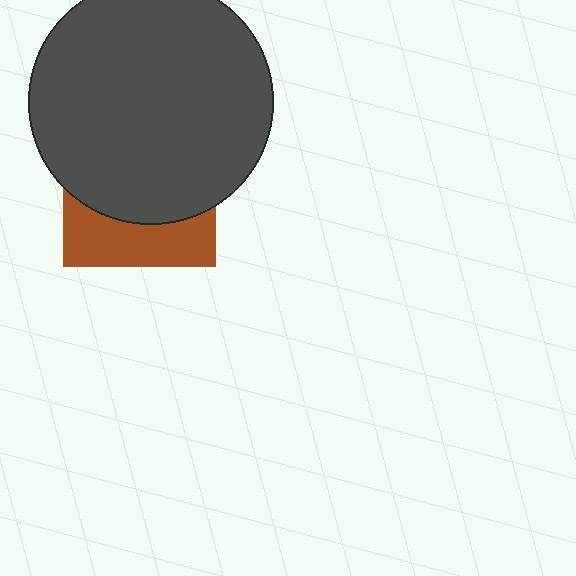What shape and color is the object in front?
The object in front is a dark gray circle.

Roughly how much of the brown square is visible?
A small part of it is visible (roughly 33%).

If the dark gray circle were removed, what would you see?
You would see the complete brown square.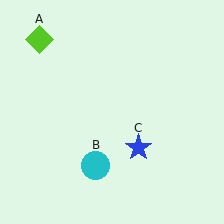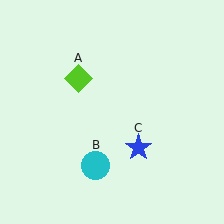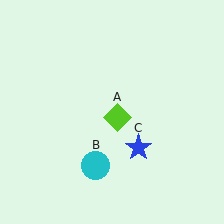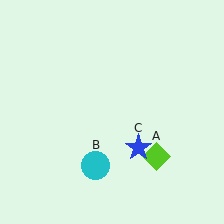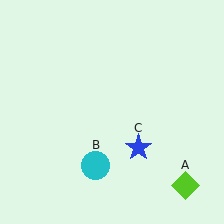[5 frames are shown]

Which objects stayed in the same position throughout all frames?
Cyan circle (object B) and blue star (object C) remained stationary.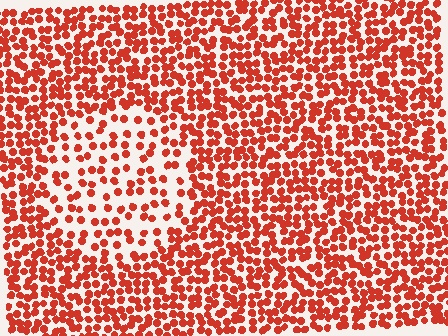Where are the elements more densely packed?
The elements are more densely packed outside the circle boundary.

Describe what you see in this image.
The image contains small red elements arranged at two different densities. A circle-shaped region is visible where the elements are less densely packed than the surrounding area.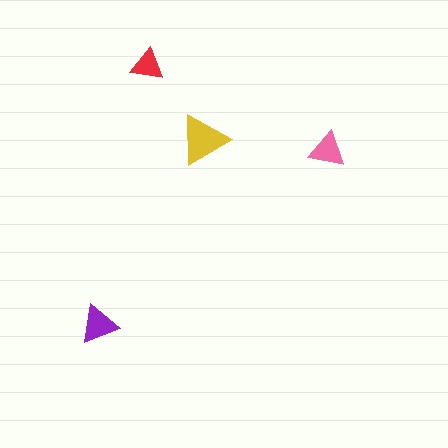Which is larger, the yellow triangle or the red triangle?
The yellow one.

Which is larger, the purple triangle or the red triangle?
The purple one.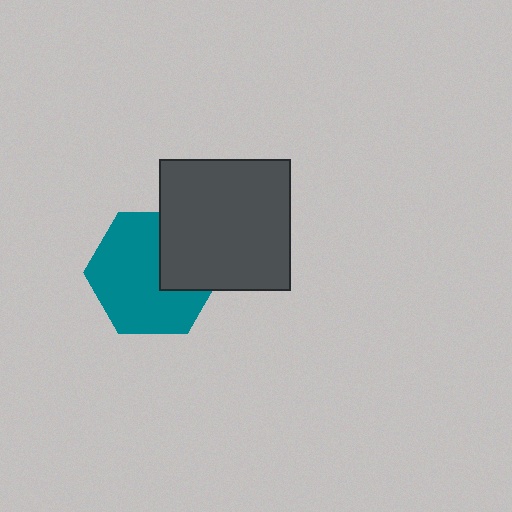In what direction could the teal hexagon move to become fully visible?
The teal hexagon could move toward the lower-left. That would shift it out from behind the dark gray square entirely.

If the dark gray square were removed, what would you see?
You would see the complete teal hexagon.